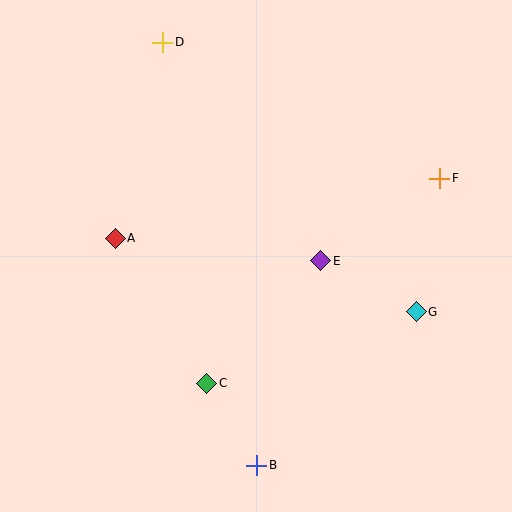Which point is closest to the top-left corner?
Point D is closest to the top-left corner.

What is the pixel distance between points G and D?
The distance between G and D is 370 pixels.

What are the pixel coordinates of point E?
Point E is at (321, 261).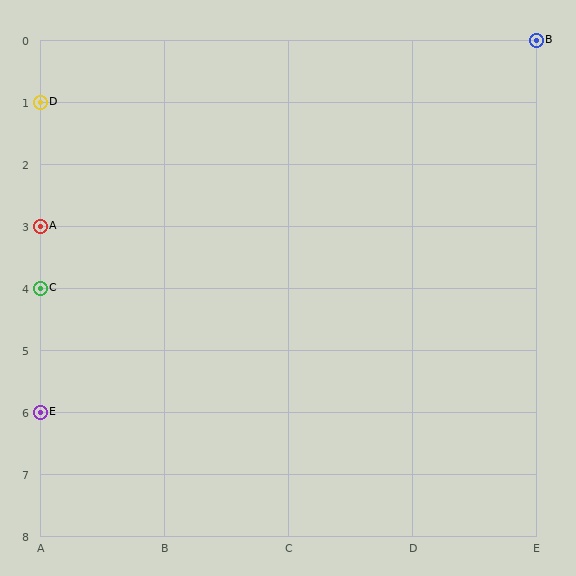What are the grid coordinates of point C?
Point C is at grid coordinates (A, 4).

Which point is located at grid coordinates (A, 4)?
Point C is at (A, 4).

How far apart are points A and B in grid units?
Points A and B are 4 columns and 3 rows apart (about 5.0 grid units diagonally).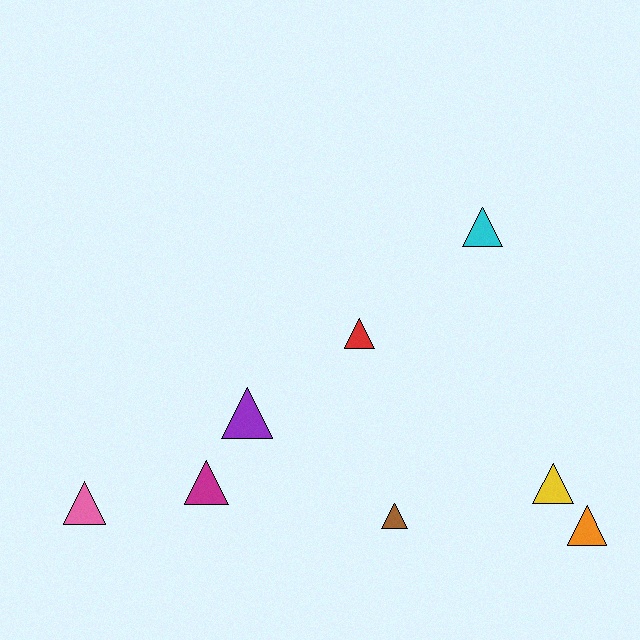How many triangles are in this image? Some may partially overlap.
There are 8 triangles.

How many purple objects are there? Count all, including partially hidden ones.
There is 1 purple object.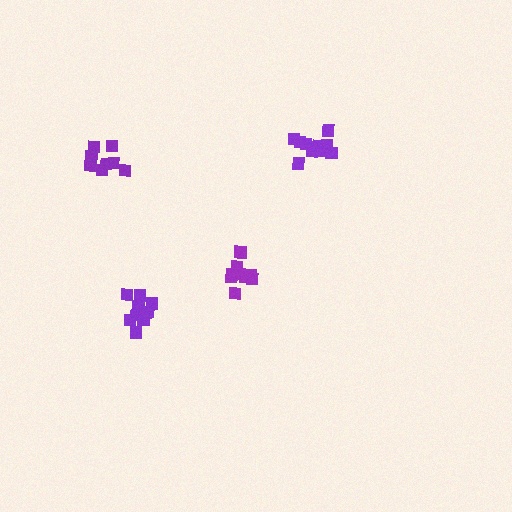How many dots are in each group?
Group 1: 8 dots, Group 2: 9 dots, Group 3: 11 dots, Group 4: 11 dots (39 total).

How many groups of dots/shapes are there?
There are 4 groups.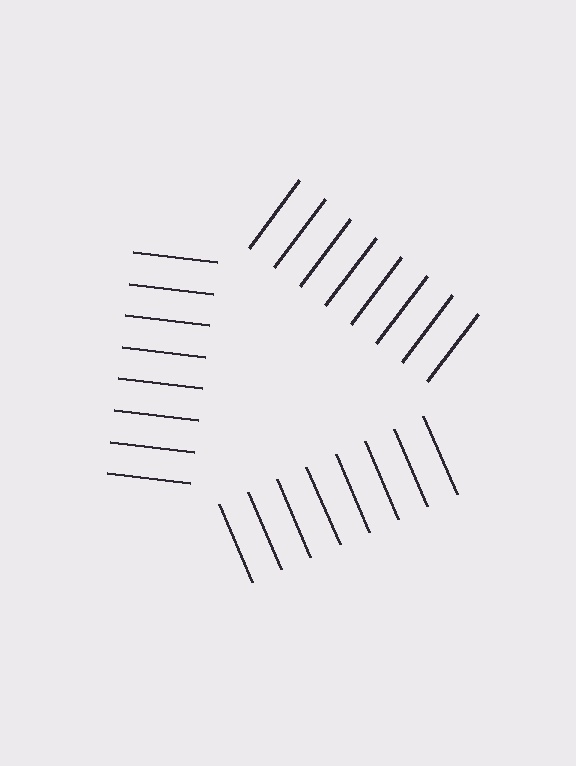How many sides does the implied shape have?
3 sides — the line-ends trace a triangle.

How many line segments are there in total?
24 — 8 along each of the 3 edges.